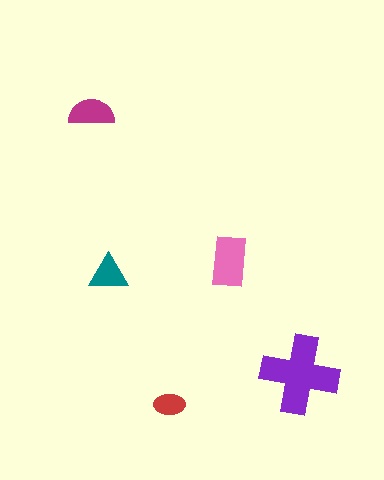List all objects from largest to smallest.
The purple cross, the pink rectangle, the magenta semicircle, the teal triangle, the red ellipse.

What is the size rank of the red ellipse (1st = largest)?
5th.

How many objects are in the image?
There are 5 objects in the image.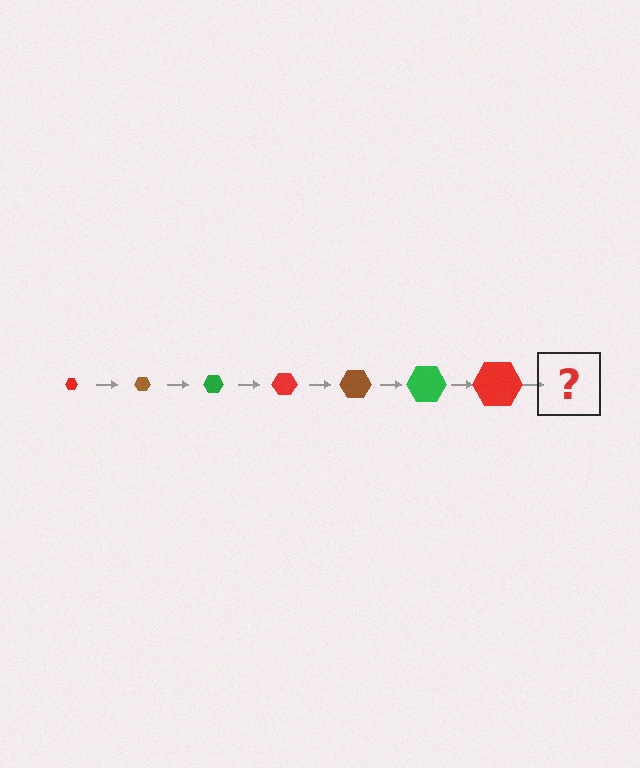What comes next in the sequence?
The next element should be a brown hexagon, larger than the previous one.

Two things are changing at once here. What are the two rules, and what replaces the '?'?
The two rules are that the hexagon grows larger each step and the color cycles through red, brown, and green. The '?' should be a brown hexagon, larger than the previous one.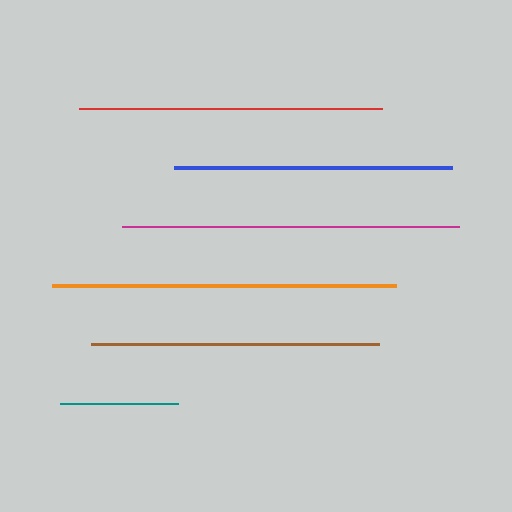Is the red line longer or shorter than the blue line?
The red line is longer than the blue line.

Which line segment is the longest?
The orange line is the longest at approximately 344 pixels.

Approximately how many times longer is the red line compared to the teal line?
The red line is approximately 2.6 times the length of the teal line.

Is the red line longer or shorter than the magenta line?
The magenta line is longer than the red line.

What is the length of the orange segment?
The orange segment is approximately 344 pixels long.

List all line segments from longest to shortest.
From longest to shortest: orange, magenta, red, brown, blue, teal.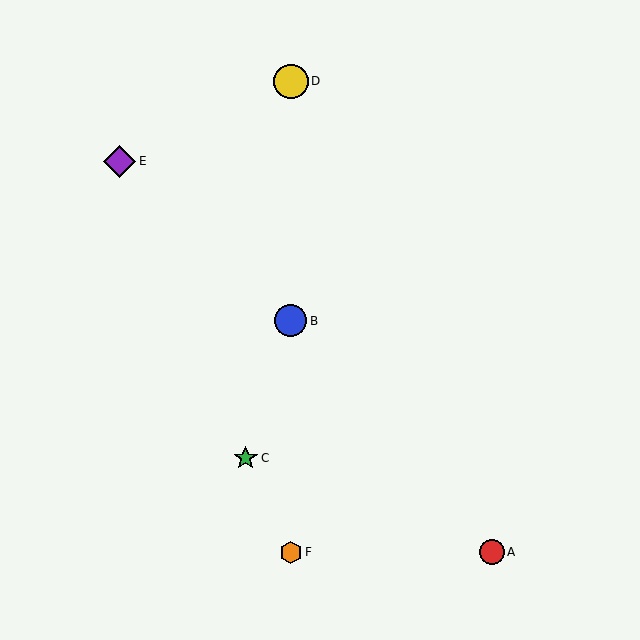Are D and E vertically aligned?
No, D is at x≈291 and E is at x≈120.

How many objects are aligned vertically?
3 objects (B, D, F) are aligned vertically.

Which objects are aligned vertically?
Objects B, D, F are aligned vertically.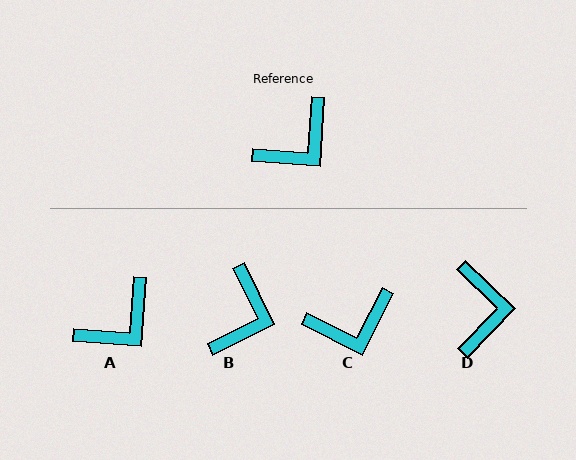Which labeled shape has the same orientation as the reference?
A.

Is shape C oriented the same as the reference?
No, it is off by about 23 degrees.